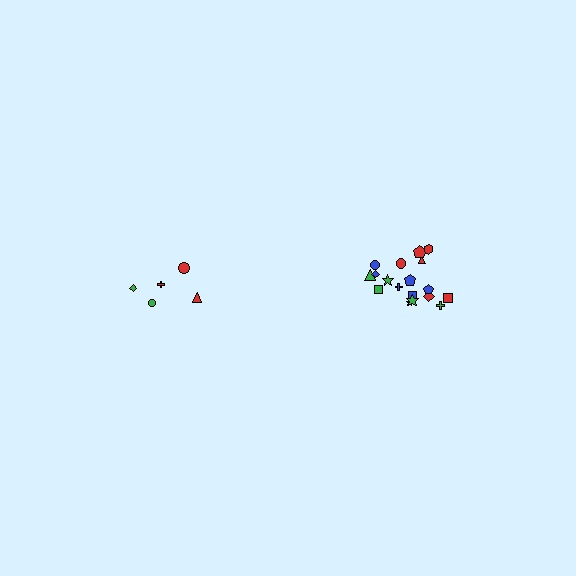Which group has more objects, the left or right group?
The right group.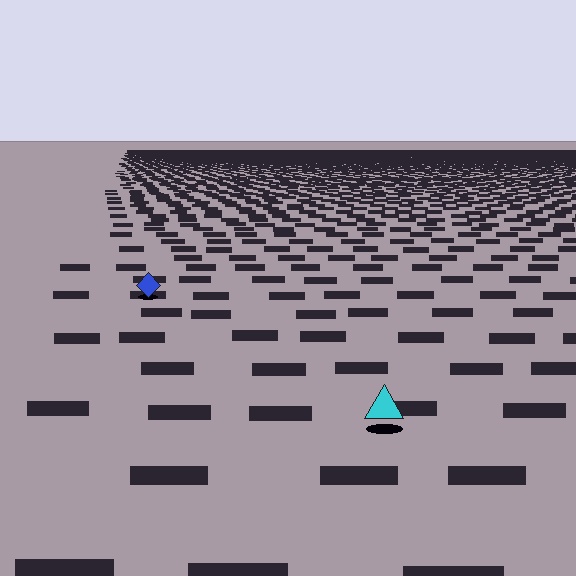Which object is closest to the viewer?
The cyan triangle is closest. The texture marks near it are larger and more spread out.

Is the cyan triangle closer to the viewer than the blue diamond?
Yes. The cyan triangle is closer — you can tell from the texture gradient: the ground texture is coarser near it.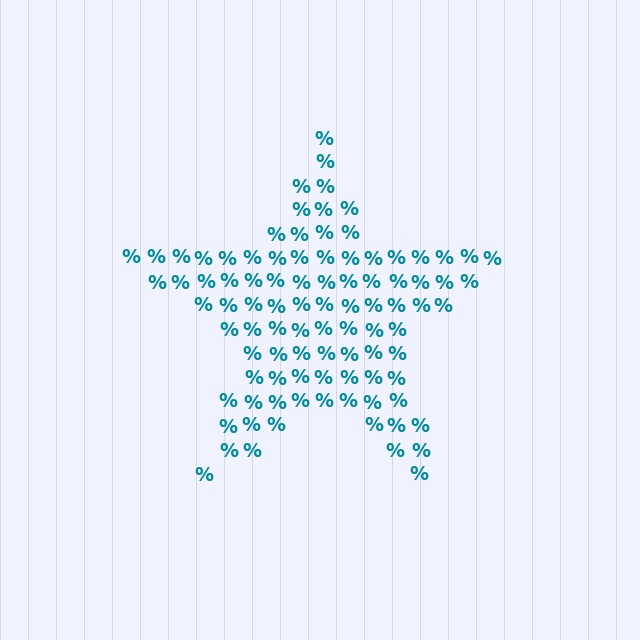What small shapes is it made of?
It is made of small percent signs.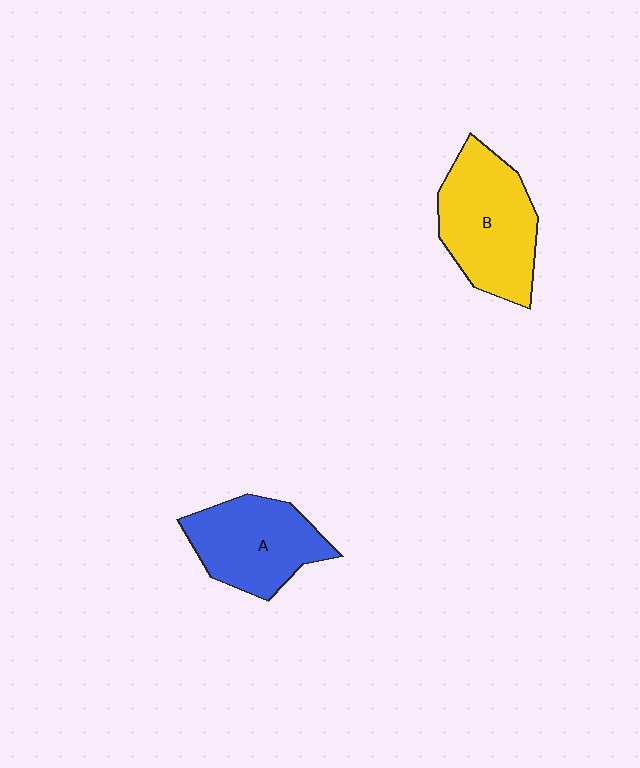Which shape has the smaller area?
Shape A (blue).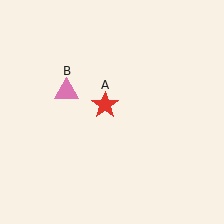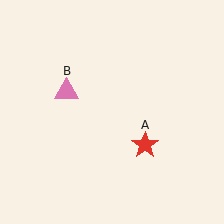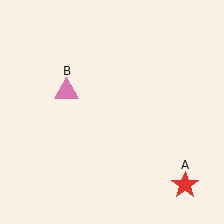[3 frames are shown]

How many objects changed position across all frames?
1 object changed position: red star (object A).